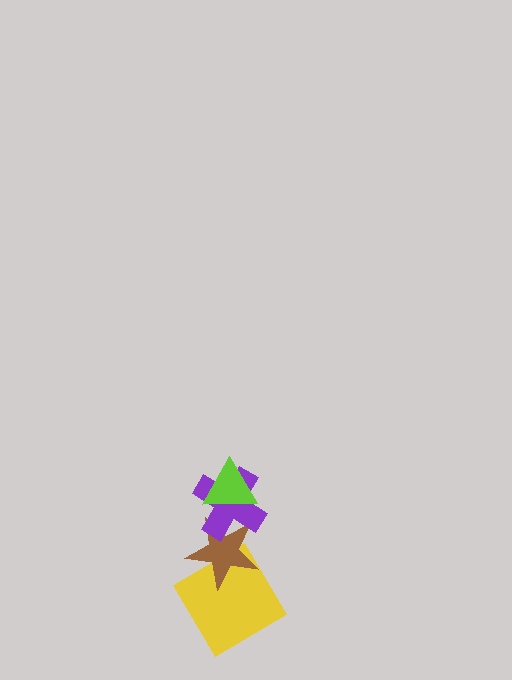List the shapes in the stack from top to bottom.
From top to bottom: the lime triangle, the purple cross, the brown star, the yellow diamond.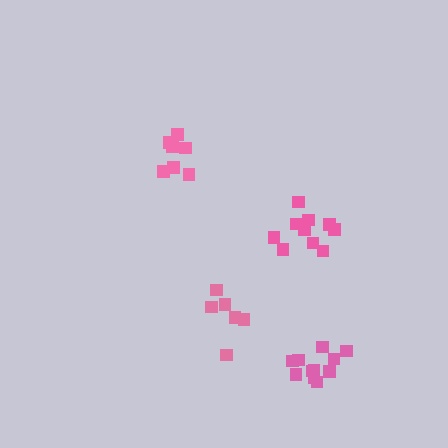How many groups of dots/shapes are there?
There are 4 groups.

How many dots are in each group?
Group 1: 10 dots, Group 2: 7 dots, Group 3: 6 dots, Group 4: 11 dots (34 total).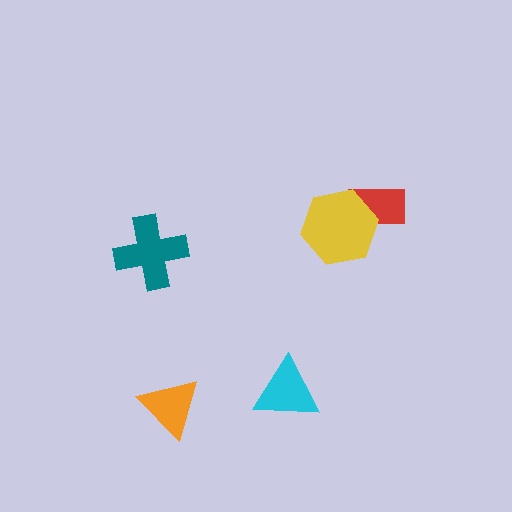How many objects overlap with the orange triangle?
0 objects overlap with the orange triangle.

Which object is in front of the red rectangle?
The yellow hexagon is in front of the red rectangle.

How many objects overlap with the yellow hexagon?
1 object overlaps with the yellow hexagon.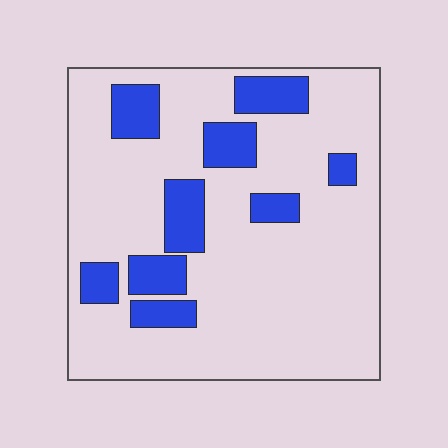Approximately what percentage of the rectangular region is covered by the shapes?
Approximately 20%.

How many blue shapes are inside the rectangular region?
9.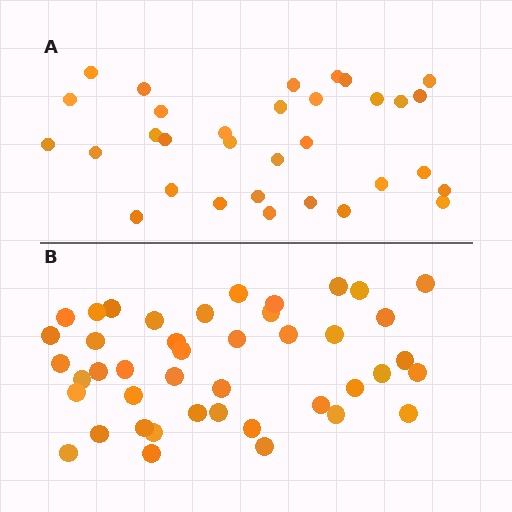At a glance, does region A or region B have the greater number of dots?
Region B (the bottom region) has more dots.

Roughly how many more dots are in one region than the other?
Region B has roughly 12 or so more dots than region A.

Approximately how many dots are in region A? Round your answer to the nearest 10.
About 30 dots. (The exact count is 32, which rounds to 30.)